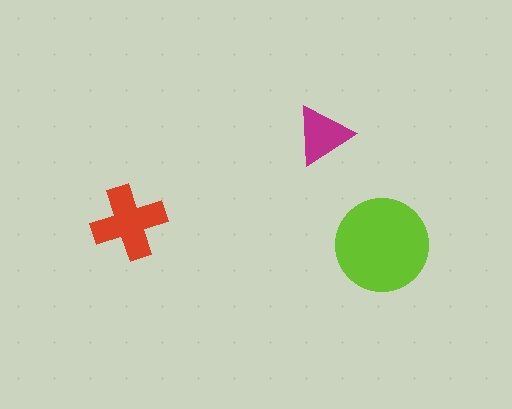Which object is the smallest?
The magenta triangle.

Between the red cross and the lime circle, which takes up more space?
The lime circle.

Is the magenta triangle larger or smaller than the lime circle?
Smaller.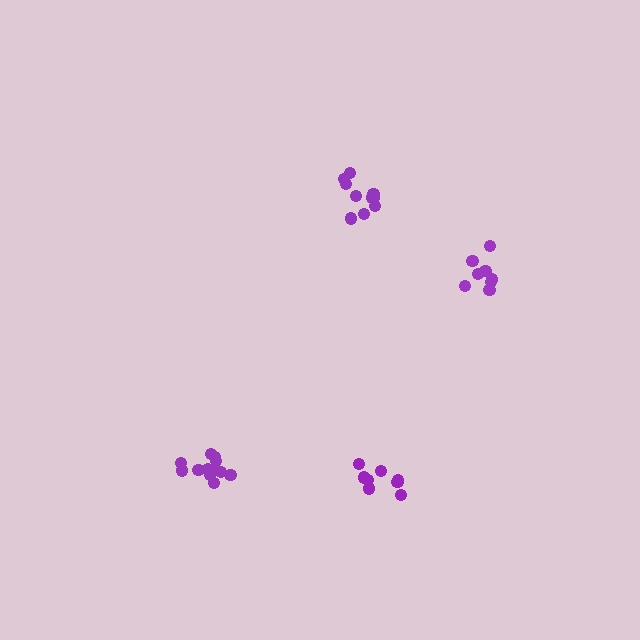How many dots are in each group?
Group 1: 8 dots, Group 2: 10 dots, Group 3: 12 dots, Group 4: 9 dots (39 total).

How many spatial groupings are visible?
There are 4 spatial groupings.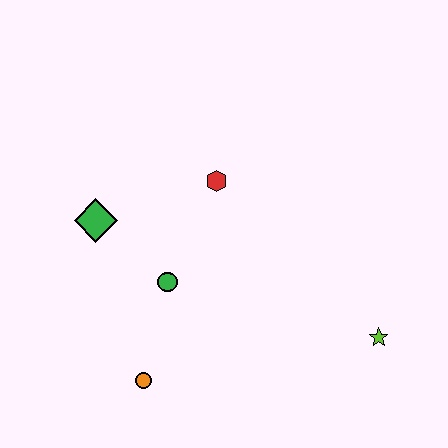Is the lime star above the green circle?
No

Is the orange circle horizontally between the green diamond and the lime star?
Yes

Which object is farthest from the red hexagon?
The lime star is farthest from the red hexagon.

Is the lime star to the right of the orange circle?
Yes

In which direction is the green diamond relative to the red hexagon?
The green diamond is to the left of the red hexagon.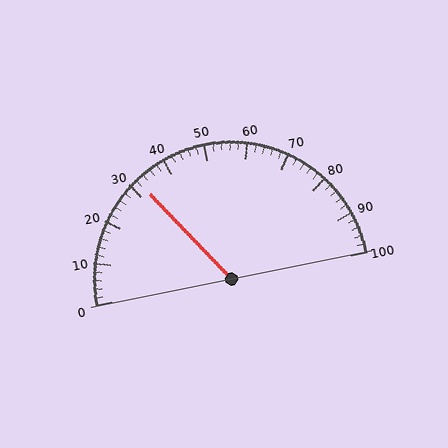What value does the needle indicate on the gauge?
The needle indicates approximately 32.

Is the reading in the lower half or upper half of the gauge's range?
The reading is in the lower half of the range (0 to 100).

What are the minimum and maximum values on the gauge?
The gauge ranges from 0 to 100.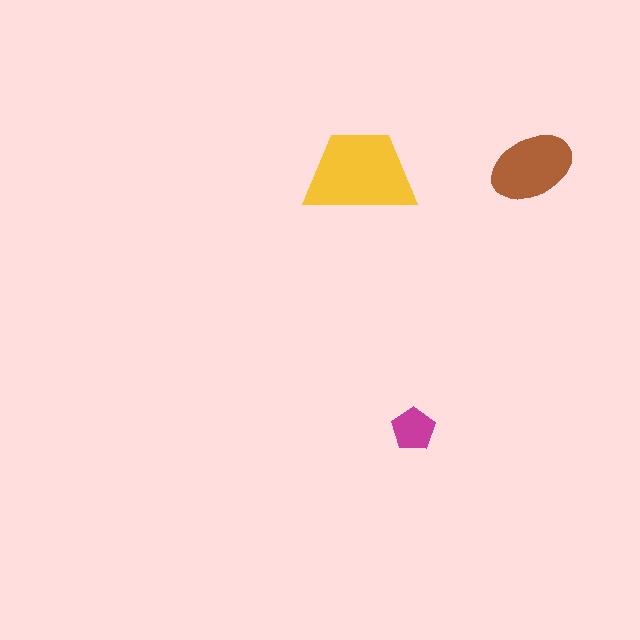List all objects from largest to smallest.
The yellow trapezoid, the brown ellipse, the magenta pentagon.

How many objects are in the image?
There are 3 objects in the image.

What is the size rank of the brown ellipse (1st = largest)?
2nd.